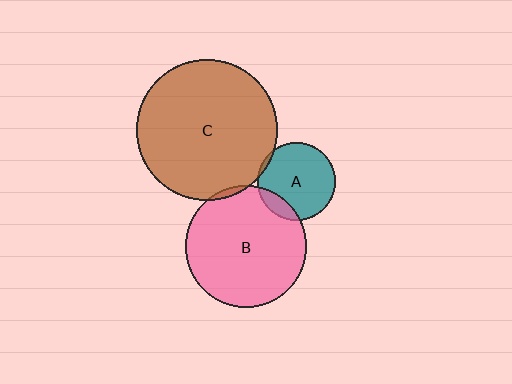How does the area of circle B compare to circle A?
Approximately 2.4 times.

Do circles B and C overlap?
Yes.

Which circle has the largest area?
Circle C (brown).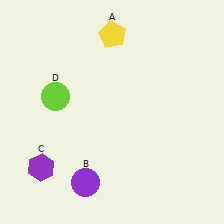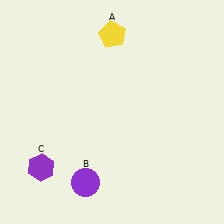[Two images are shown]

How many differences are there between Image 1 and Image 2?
There is 1 difference between the two images.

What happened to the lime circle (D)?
The lime circle (D) was removed in Image 2. It was in the top-left area of Image 1.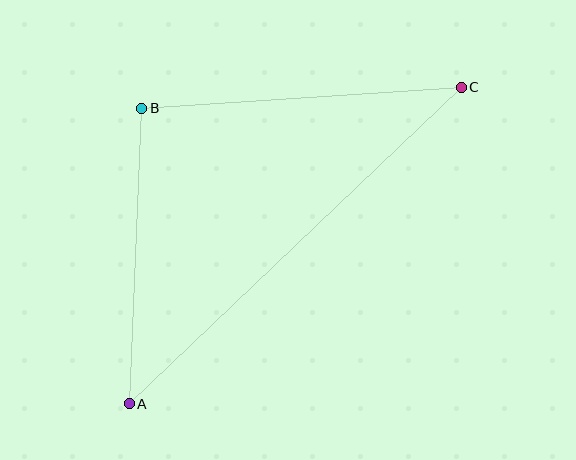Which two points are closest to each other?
Points A and B are closest to each other.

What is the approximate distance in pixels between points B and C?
The distance between B and C is approximately 321 pixels.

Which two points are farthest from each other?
Points A and C are farthest from each other.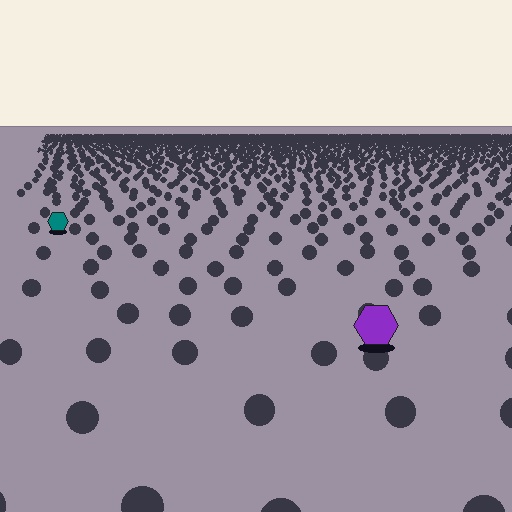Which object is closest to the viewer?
The purple hexagon is closest. The texture marks near it are larger and more spread out.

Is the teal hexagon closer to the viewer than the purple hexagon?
No. The purple hexagon is closer — you can tell from the texture gradient: the ground texture is coarser near it.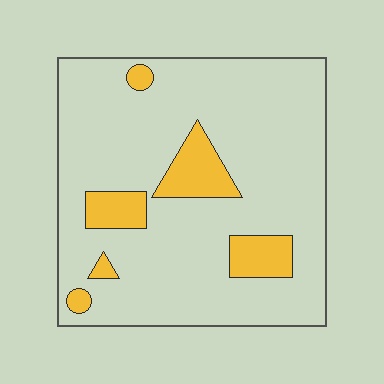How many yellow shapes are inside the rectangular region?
6.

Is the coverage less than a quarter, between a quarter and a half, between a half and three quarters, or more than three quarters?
Less than a quarter.